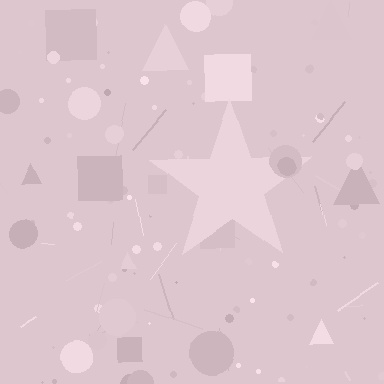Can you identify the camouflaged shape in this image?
The camouflaged shape is a star.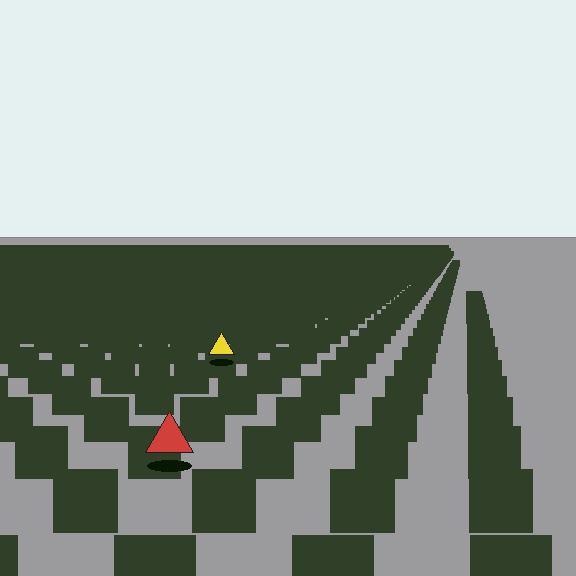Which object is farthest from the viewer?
The yellow triangle is farthest from the viewer. It appears smaller and the ground texture around it is denser.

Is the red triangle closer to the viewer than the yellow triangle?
Yes. The red triangle is closer — you can tell from the texture gradient: the ground texture is coarser near it.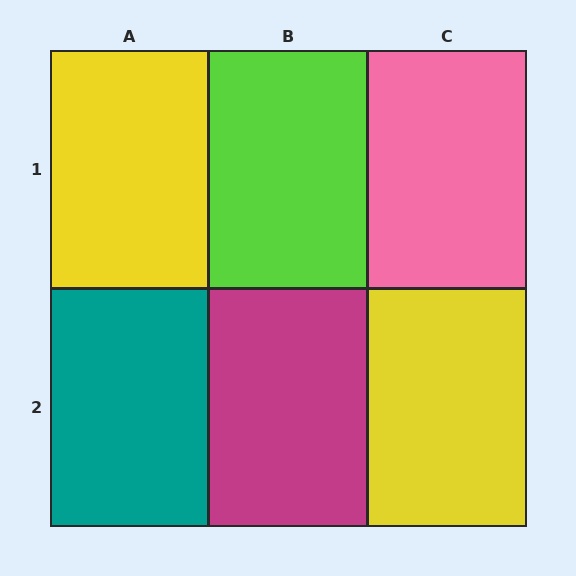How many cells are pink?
1 cell is pink.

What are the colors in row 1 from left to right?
Yellow, lime, pink.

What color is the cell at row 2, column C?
Yellow.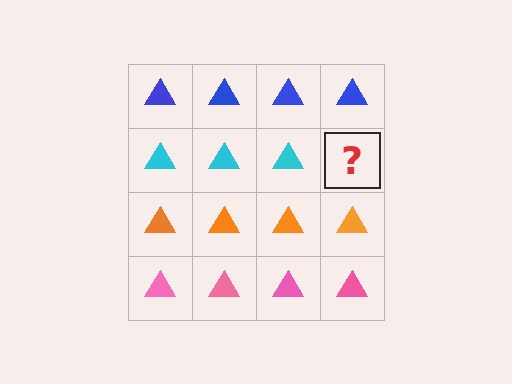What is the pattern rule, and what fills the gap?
The rule is that each row has a consistent color. The gap should be filled with a cyan triangle.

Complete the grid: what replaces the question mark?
The question mark should be replaced with a cyan triangle.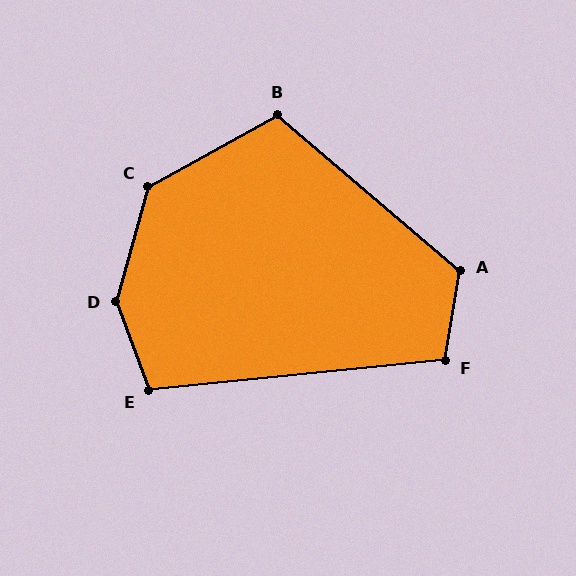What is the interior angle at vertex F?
Approximately 105 degrees (obtuse).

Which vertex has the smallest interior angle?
E, at approximately 105 degrees.